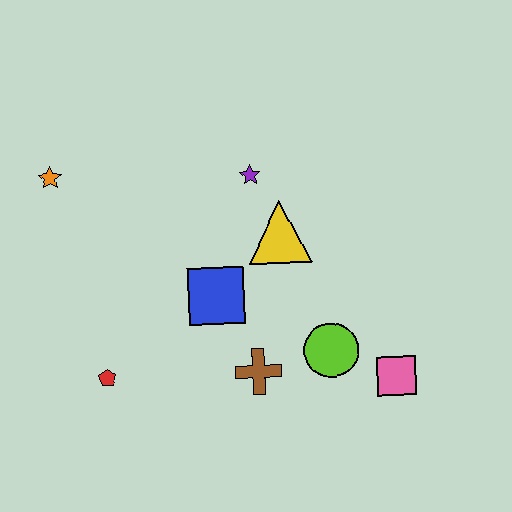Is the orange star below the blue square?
No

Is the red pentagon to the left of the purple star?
Yes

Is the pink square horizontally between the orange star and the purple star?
No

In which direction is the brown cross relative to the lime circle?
The brown cross is to the left of the lime circle.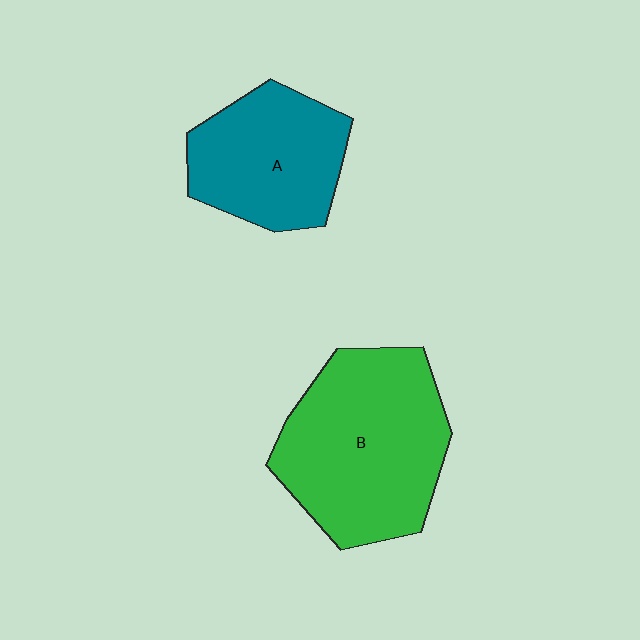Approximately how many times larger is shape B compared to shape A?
Approximately 1.5 times.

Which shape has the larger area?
Shape B (green).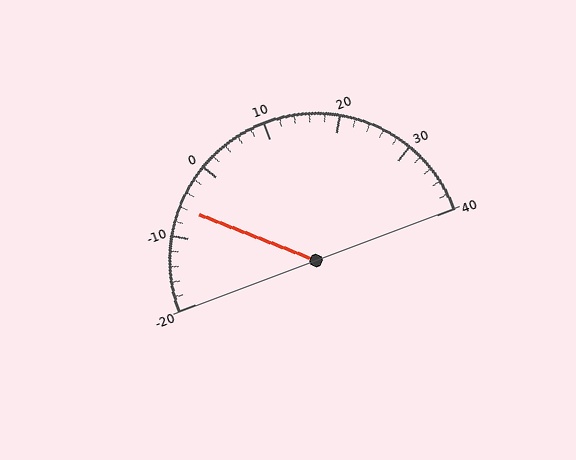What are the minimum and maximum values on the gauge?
The gauge ranges from -20 to 40.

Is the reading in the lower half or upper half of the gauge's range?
The reading is in the lower half of the range (-20 to 40).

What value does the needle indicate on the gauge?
The needle indicates approximately -6.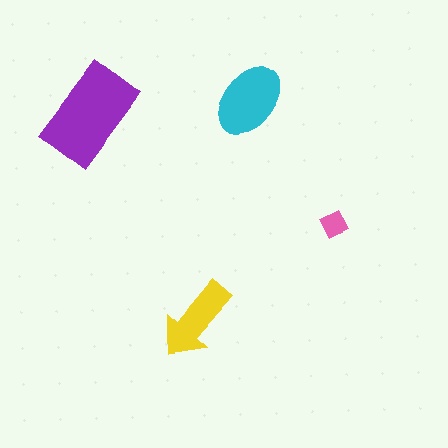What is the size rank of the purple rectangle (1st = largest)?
1st.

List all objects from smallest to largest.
The pink diamond, the yellow arrow, the cyan ellipse, the purple rectangle.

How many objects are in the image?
There are 4 objects in the image.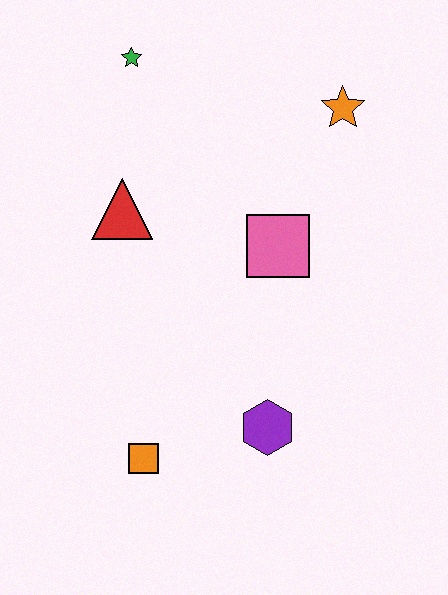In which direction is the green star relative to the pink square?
The green star is above the pink square.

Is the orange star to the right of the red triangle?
Yes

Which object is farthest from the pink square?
The orange square is farthest from the pink square.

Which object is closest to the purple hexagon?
The orange square is closest to the purple hexagon.